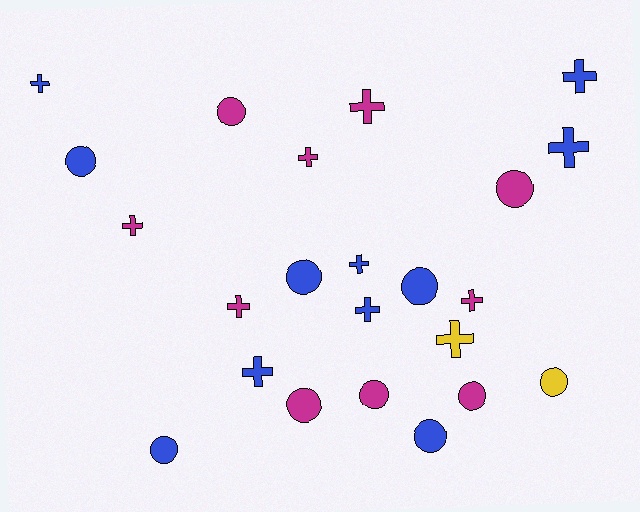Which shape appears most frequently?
Cross, with 12 objects.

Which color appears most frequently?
Blue, with 11 objects.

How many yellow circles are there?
There is 1 yellow circle.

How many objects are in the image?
There are 23 objects.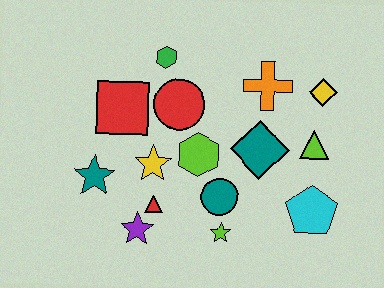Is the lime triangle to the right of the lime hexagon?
Yes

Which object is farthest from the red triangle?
The yellow diamond is farthest from the red triangle.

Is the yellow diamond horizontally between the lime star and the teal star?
No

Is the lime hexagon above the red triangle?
Yes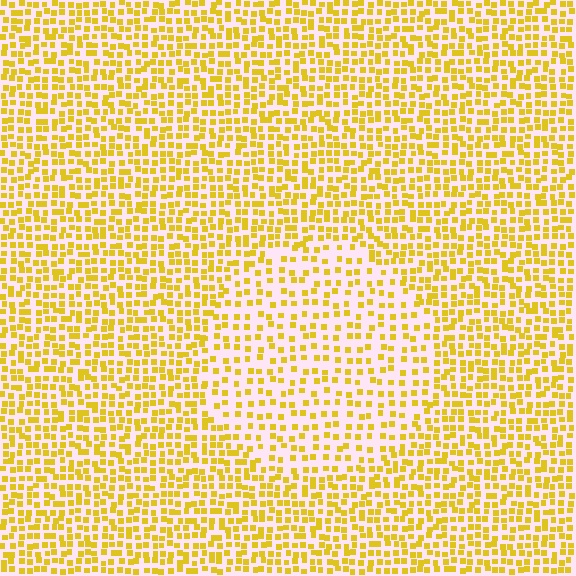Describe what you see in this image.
The image contains small yellow elements arranged at two different densities. A circle-shaped region is visible where the elements are less densely packed than the surrounding area.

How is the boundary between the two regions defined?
The boundary is defined by a change in element density (approximately 1.8x ratio). All elements are the same color, size, and shape.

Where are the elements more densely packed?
The elements are more densely packed outside the circle boundary.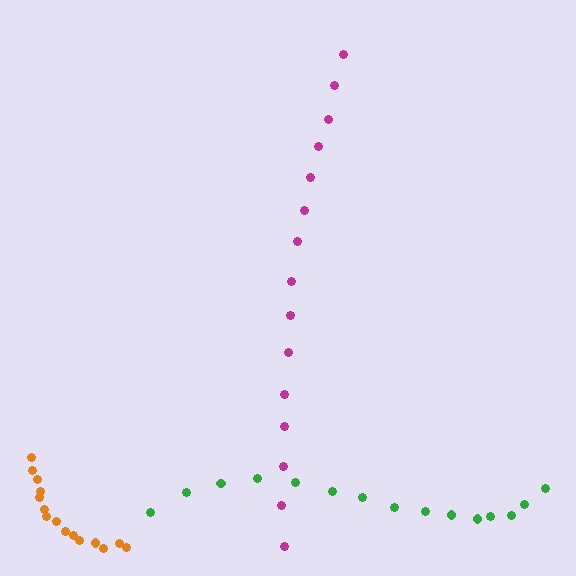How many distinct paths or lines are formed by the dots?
There are 3 distinct paths.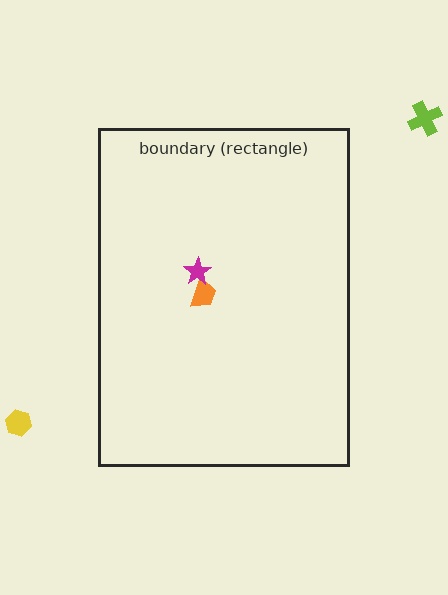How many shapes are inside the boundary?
2 inside, 2 outside.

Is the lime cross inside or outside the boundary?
Outside.